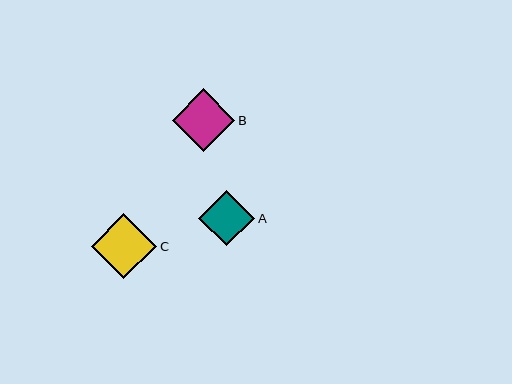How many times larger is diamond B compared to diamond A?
Diamond B is approximately 1.1 times the size of diamond A.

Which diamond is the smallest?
Diamond A is the smallest with a size of approximately 56 pixels.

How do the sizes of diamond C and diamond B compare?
Diamond C and diamond B are approximately the same size.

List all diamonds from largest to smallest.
From largest to smallest: C, B, A.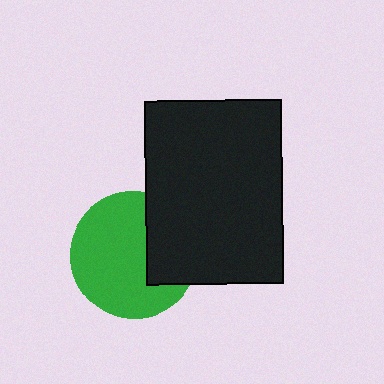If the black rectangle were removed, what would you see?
You would see the complete green circle.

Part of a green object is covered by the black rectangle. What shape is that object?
It is a circle.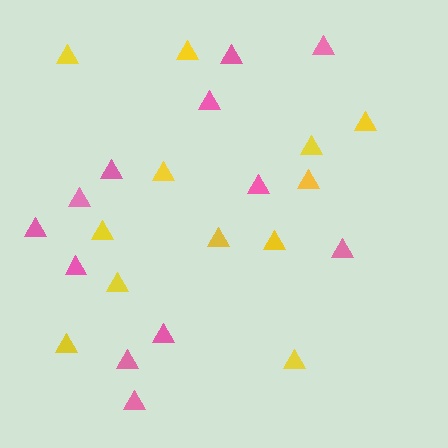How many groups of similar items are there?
There are 2 groups: one group of yellow triangles (12) and one group of pink triangles (12).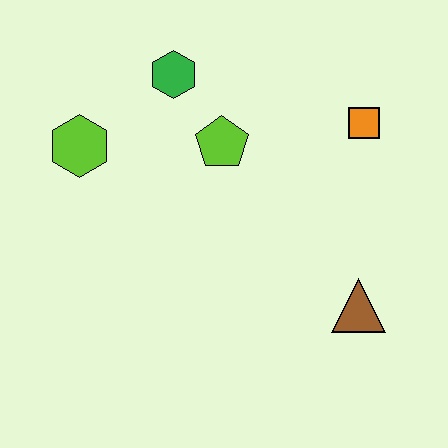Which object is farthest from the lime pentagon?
The brown triangle is farthest from the lime pentagon.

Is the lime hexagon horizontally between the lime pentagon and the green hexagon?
No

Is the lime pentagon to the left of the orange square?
Yes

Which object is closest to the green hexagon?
The lime pentagon is closest to the green hexagon.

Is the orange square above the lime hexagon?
Yes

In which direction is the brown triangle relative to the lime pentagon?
The brown triangle is below the lime pentagon.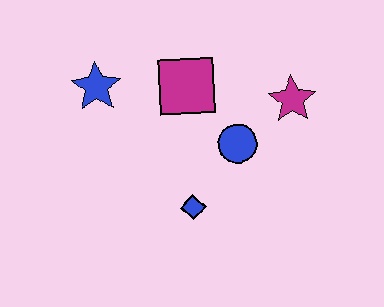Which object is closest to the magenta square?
The blue circle is closest to the magenta square.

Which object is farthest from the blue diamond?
The blue star is farthest from the blue diamond.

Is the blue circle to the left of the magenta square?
No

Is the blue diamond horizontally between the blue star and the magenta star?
Yes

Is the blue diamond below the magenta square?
Yes